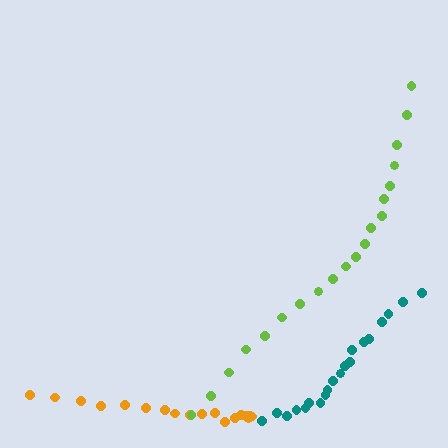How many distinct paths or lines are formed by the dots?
There are 3 distinct paths.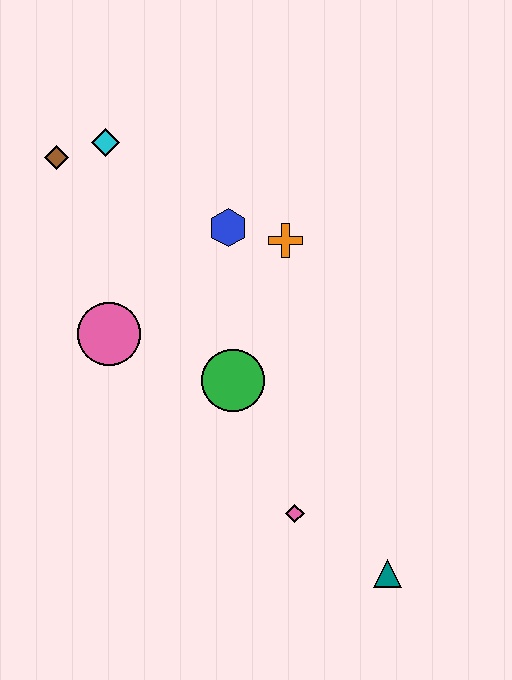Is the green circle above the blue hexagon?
No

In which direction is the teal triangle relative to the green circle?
The teal triangle is below the green circle.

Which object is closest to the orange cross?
The blue hexagon is closest to the orange cross.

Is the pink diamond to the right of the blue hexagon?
Yes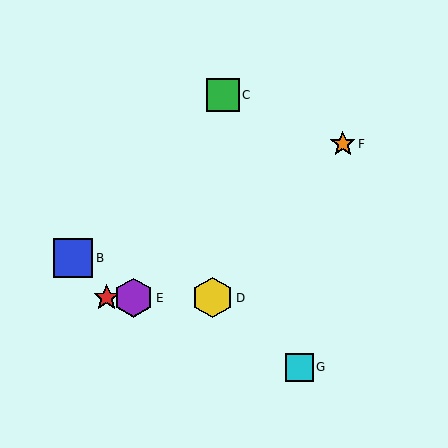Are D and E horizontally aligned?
Yes, both are at y≈298.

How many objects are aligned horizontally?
3 objects (A, D, E) are aligned horizontally.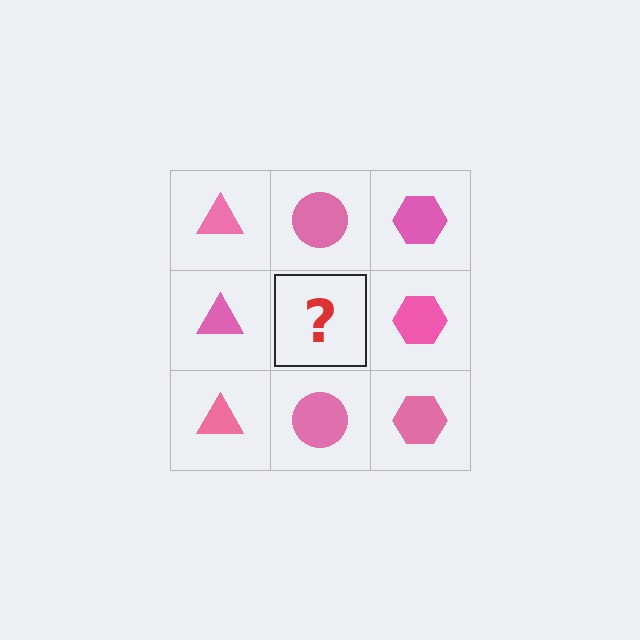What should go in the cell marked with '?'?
The missing cell should contain a pink circle.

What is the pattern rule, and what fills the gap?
The rule is that each column has a consistent shape. The gap should be filled with a pink circle.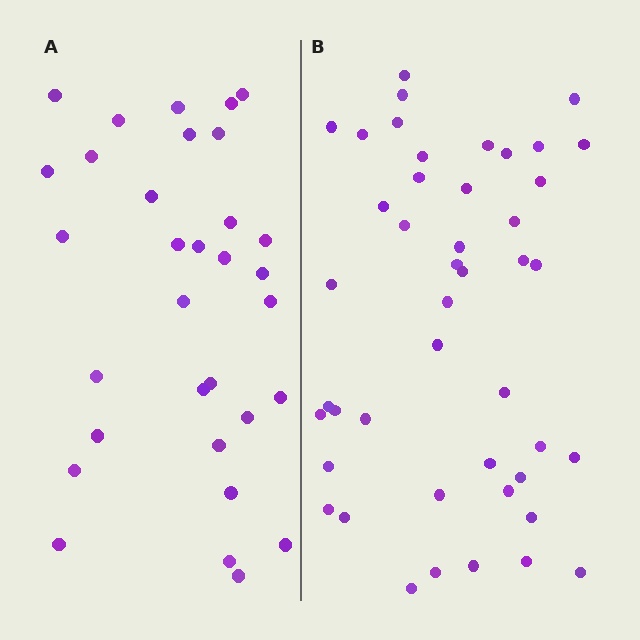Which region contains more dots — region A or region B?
Region B (the right region) has more dots.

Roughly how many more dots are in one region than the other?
Region B has approximately 15 more dots than region A.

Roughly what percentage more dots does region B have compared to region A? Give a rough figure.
About 40% more.